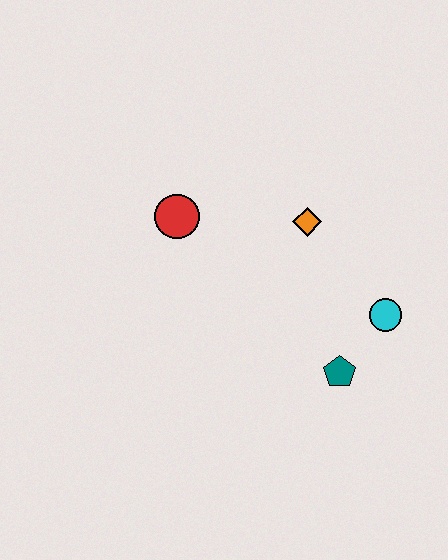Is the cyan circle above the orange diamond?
No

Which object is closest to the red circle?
The orange diamond is closest to the red circle.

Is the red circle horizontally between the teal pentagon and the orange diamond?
No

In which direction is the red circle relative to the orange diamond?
The red circle is to the left of the orange diamond.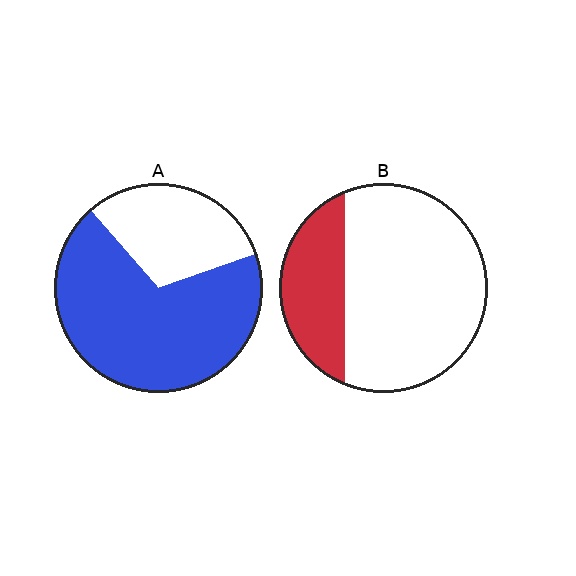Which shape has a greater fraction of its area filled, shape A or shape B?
Shape A.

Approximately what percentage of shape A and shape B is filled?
A is approximately 70% and B is approximately 25%.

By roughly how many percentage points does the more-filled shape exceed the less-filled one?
By roughly 40 percentage points (A over B).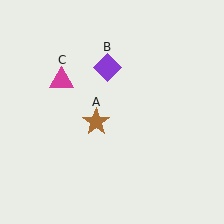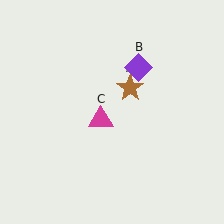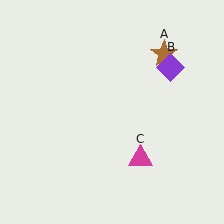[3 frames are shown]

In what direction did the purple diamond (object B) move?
The purple diamond (object B) moved right.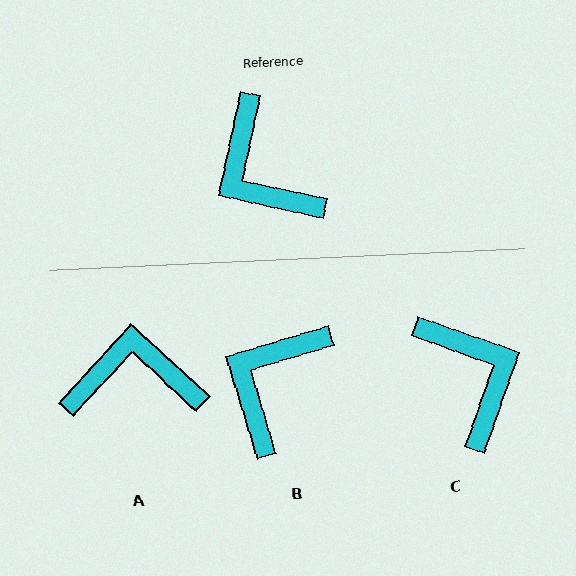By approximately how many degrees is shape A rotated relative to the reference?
Approximately 120 degrees clockwise.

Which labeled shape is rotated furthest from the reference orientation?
C, about 173 degrees away.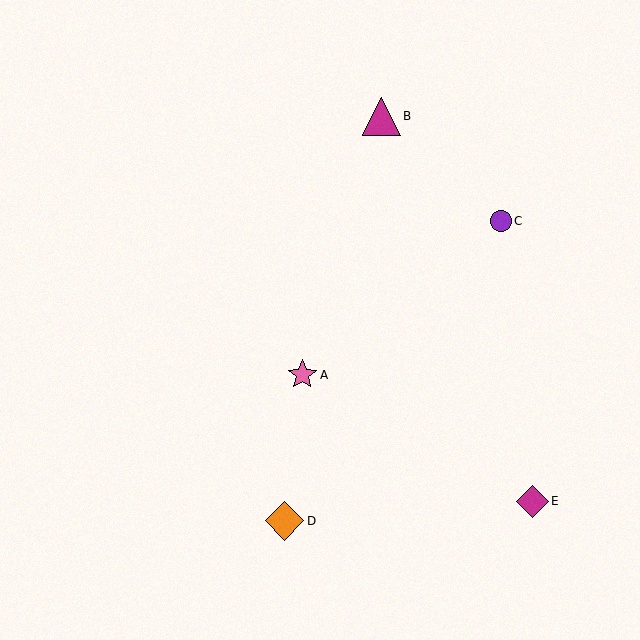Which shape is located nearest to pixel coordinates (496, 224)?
The purple circle (labeled C) at (501, 221) is nearest to that location.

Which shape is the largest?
The orange diamond (labeled D) is the largest.